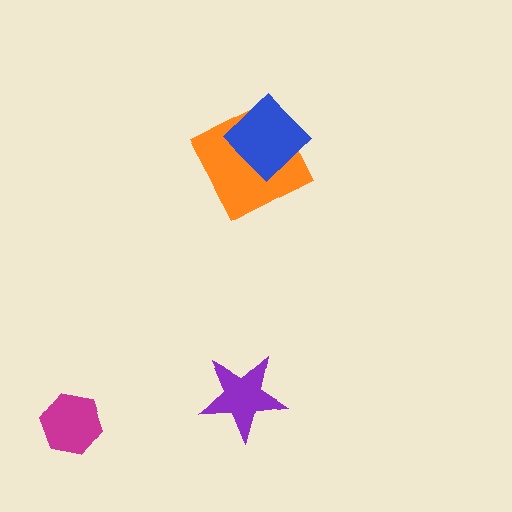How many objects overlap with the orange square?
1 object overlaps with the orange square.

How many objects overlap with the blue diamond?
1 object overlaps with the blue diamond.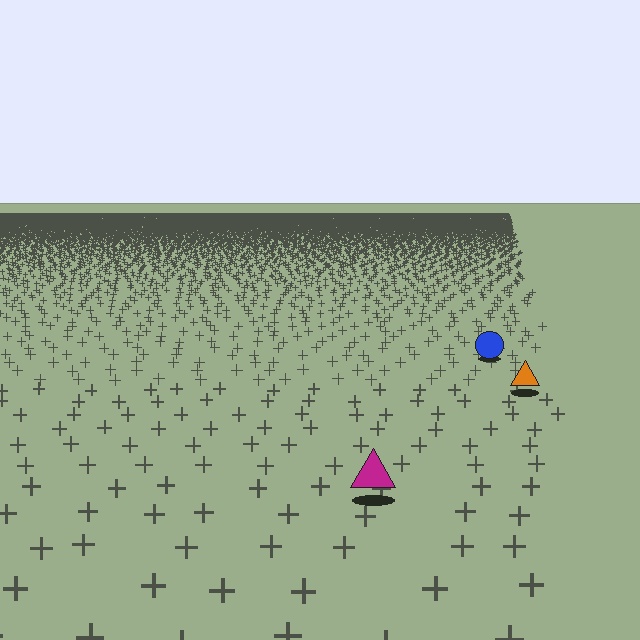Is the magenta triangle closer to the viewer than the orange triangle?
Yes. The magenta triangle is closer — you can tell from the texture gradient: the ground texture is coarser near it.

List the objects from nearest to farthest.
From nearest to farthest: the magenta triangle, the orange triangle, the blue circle.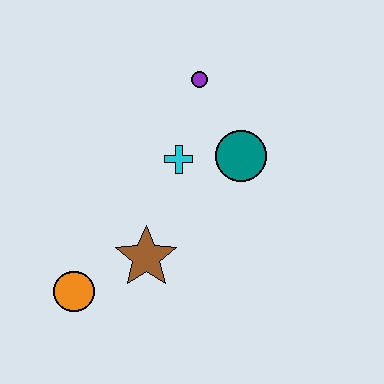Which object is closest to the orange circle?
The brown star is closest to the orange circle.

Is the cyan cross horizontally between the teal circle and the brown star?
Yes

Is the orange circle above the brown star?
No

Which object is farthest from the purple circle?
The orange circle is farthest from the purple circle.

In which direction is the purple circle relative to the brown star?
The purple circle is above the brown star.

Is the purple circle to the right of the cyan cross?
Yes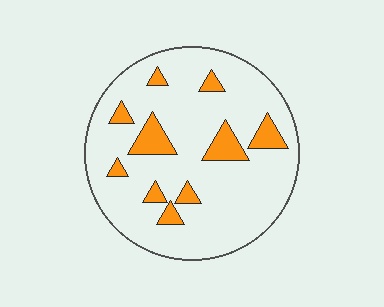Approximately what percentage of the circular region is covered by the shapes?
Approximately 15%.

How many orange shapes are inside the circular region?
10.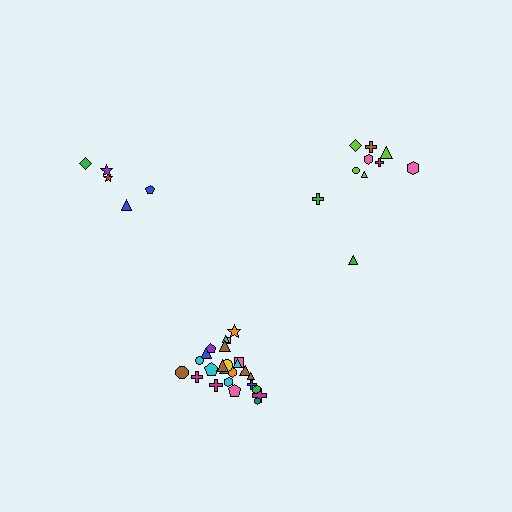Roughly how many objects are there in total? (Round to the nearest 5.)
Roughly 40 objects in total.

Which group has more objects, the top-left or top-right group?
The top-right group.